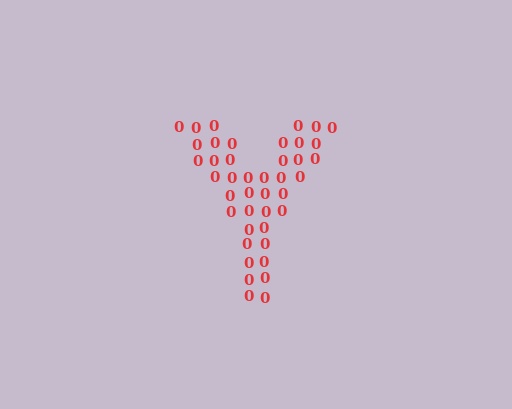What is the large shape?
The large shape is the letter Y.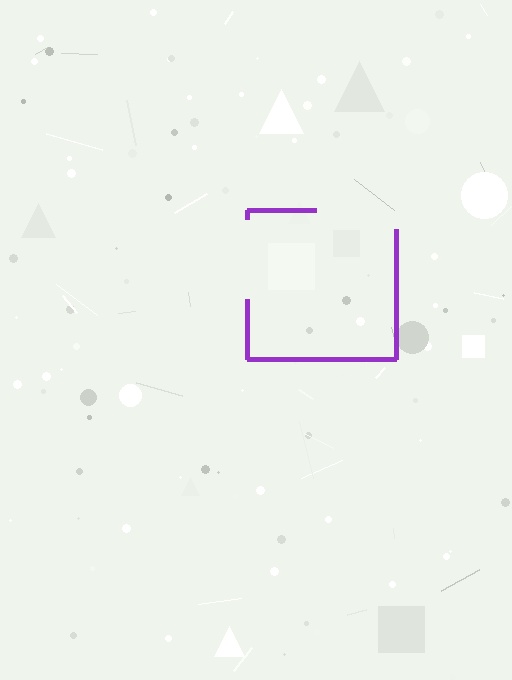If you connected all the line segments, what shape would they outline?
They would outline a square.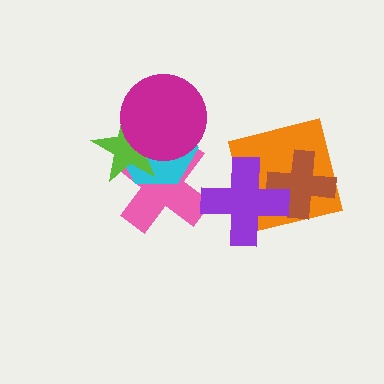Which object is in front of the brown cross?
The purple cross is in front of the brown cross.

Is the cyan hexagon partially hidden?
Yes, it is partially covered by another shape.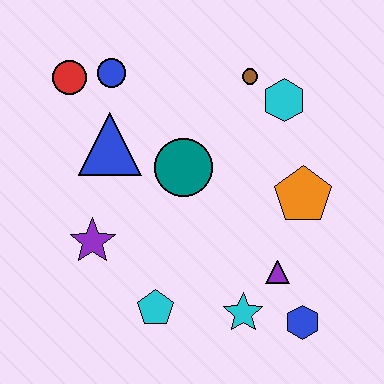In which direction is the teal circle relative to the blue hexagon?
The teal circle is above the blue hexagon.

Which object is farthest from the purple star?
The cyan hexagon is farthest from the purple star.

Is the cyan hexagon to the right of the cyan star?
Yes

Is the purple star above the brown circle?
No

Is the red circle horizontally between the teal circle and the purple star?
No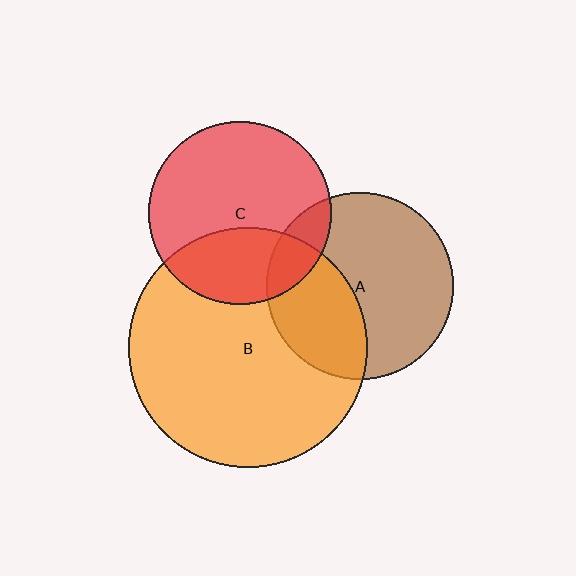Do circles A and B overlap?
Yes.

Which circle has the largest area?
Circle B (orange).